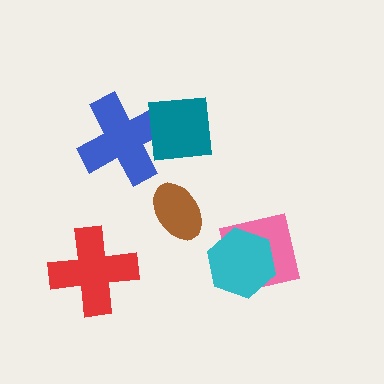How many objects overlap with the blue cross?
1 object overlaps with the blue cross.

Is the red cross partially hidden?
No, no other shape covers it.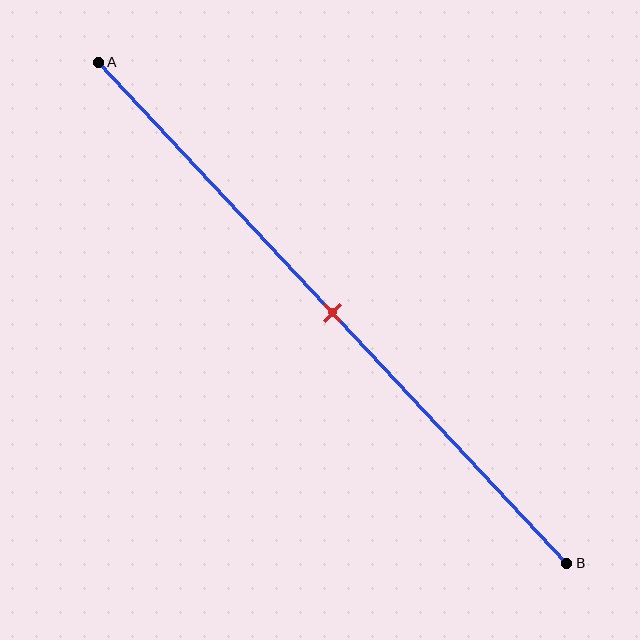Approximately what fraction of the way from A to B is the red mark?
The red mark is approximately 50% of the way from A to B.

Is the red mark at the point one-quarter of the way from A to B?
No, the mark is at about 50% from A, not at the 25% one-quarter point.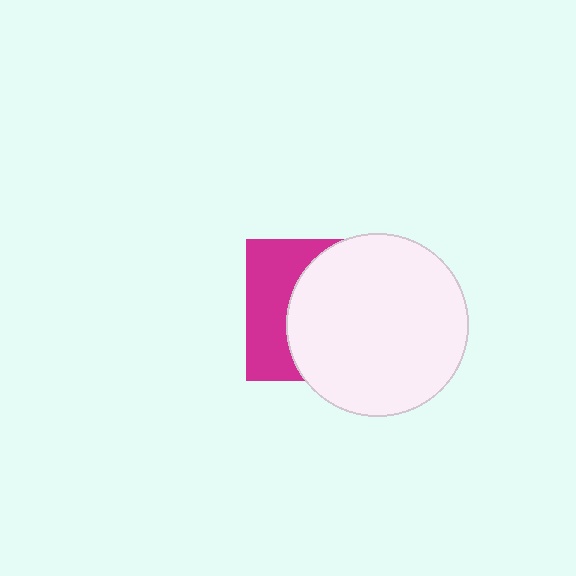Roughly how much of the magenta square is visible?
A small part of it is visible (roughly 37%).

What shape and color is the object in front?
The object in front is a white circle.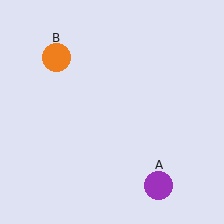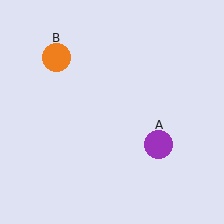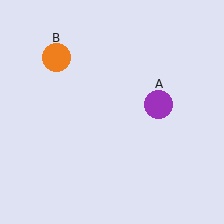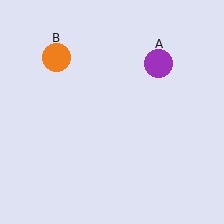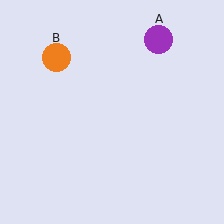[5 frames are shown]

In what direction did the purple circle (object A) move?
The purple circle (object A) moved up.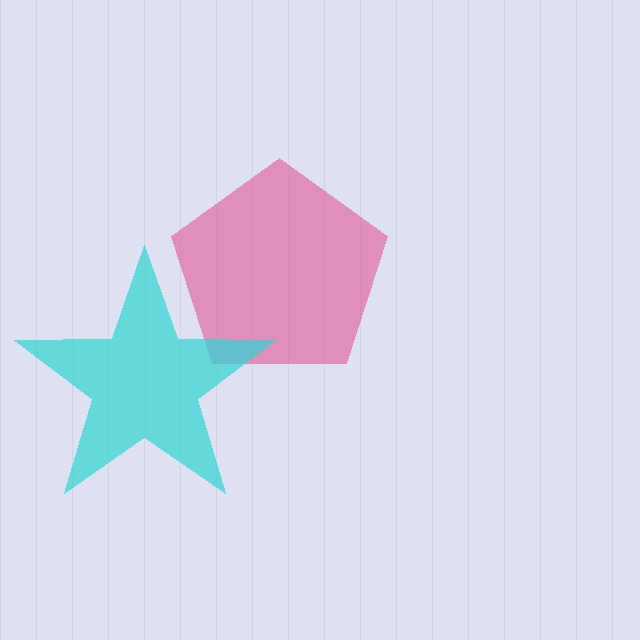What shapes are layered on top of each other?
The layered shapes are: a pink pentagon, a cyan star.